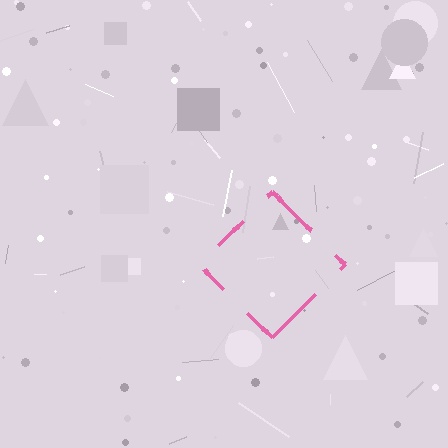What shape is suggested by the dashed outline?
The dashed outline suggests a diamond.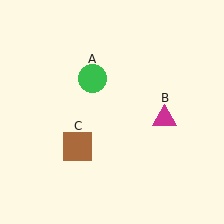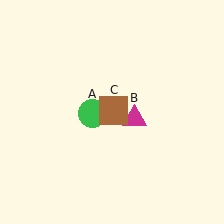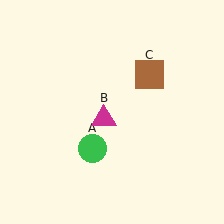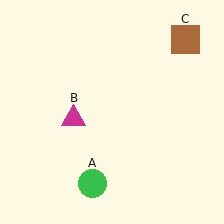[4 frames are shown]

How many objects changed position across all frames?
3 objects changed position: green circle (object A), magenta triangle (object B), brown square (object C).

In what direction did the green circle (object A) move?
The green circle (object A) moved down.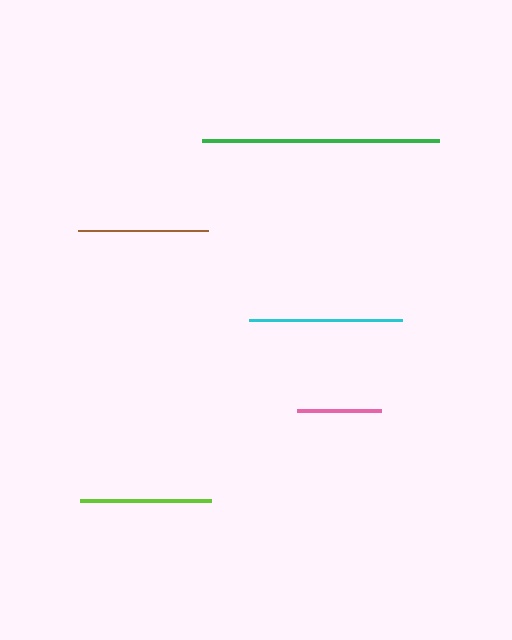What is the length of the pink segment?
The pink segment is approximately 84 pixels long.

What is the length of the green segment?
The green segment is approximately 237 pixels long.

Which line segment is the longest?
The green line is the longest at approximately 237 pixels.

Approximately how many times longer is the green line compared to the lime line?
The green line is approximately 1.8 times the length of the lime line.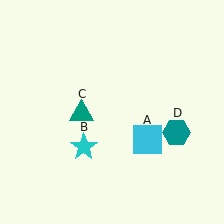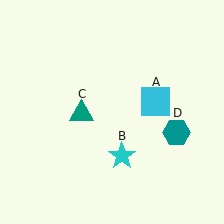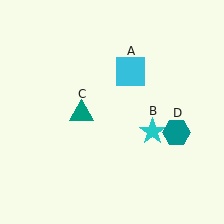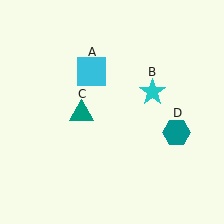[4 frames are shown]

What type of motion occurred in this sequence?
The cyan square (object A), cyan star (object B) rotated counterclockwise around the center of the scene.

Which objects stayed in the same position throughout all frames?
Teal triangle (object C) and teal hexagon (object D) remained stationary.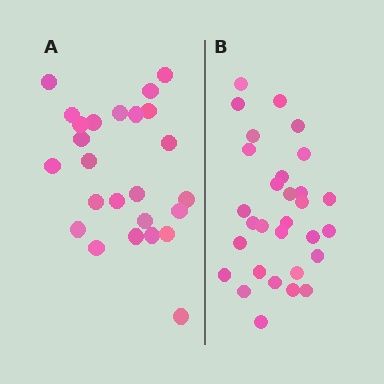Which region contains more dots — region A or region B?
Region B (the right region) has more dots.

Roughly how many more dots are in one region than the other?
Region B has about 5 more dots than region A.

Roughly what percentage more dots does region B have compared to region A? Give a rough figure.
About 20% more.